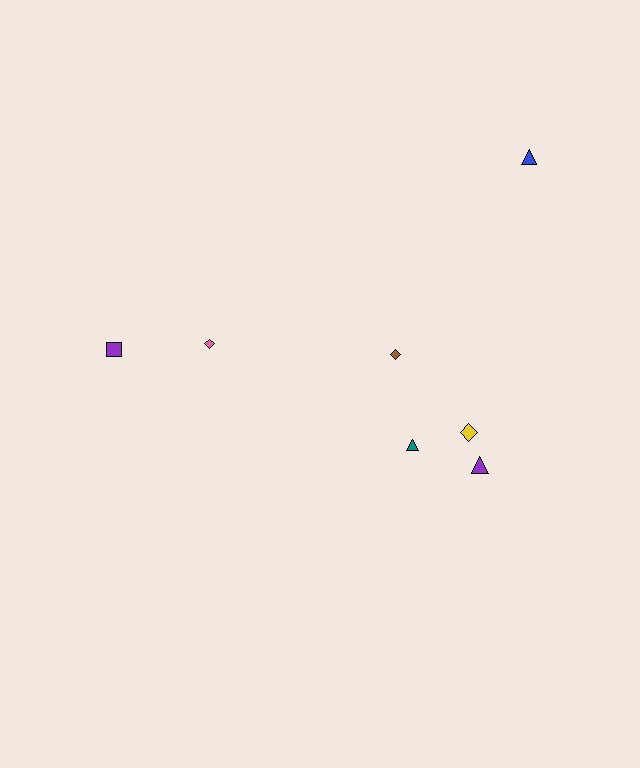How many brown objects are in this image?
There is 1 brown object.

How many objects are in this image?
There are 7 objects.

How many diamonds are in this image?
There are 3 diamonds.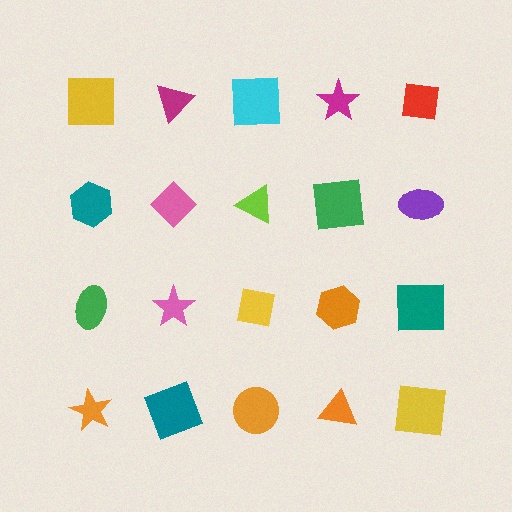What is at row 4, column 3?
An orange circle.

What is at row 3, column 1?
A green ellipse.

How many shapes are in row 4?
5 shapes.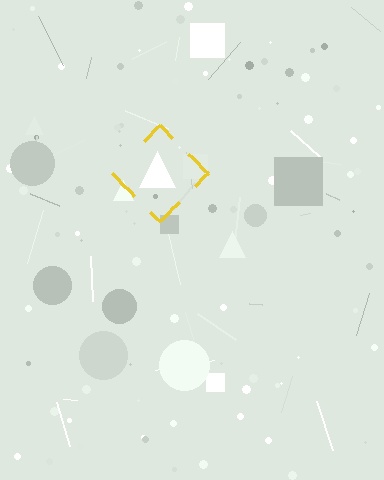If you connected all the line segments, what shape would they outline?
They would outline a diamond.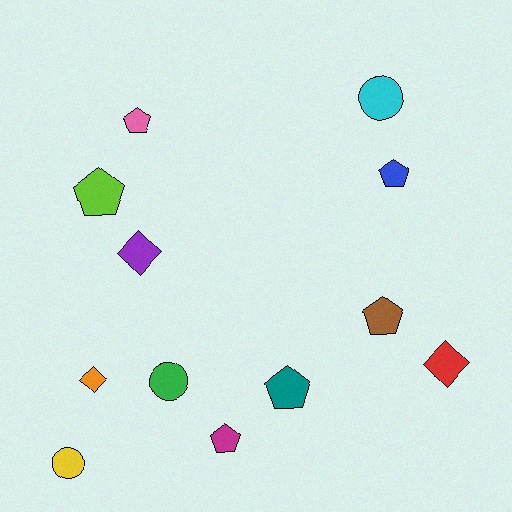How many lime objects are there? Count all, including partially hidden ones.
There is 1 lime object.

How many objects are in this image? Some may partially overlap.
There are 12 objects.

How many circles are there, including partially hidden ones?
There are 3 circles.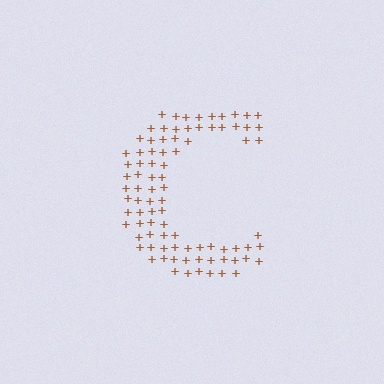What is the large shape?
The large shape is the letter C.